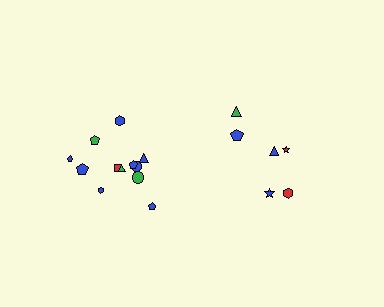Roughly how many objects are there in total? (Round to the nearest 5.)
Roughly 20 objects in total.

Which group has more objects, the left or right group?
The left group.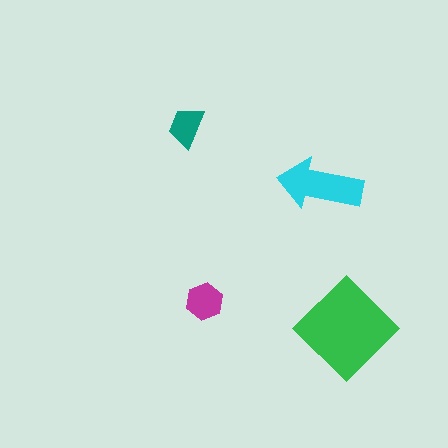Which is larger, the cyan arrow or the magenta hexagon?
The cyan arrow.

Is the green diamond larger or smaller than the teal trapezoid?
Larger.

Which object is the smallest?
The teal trapezoid.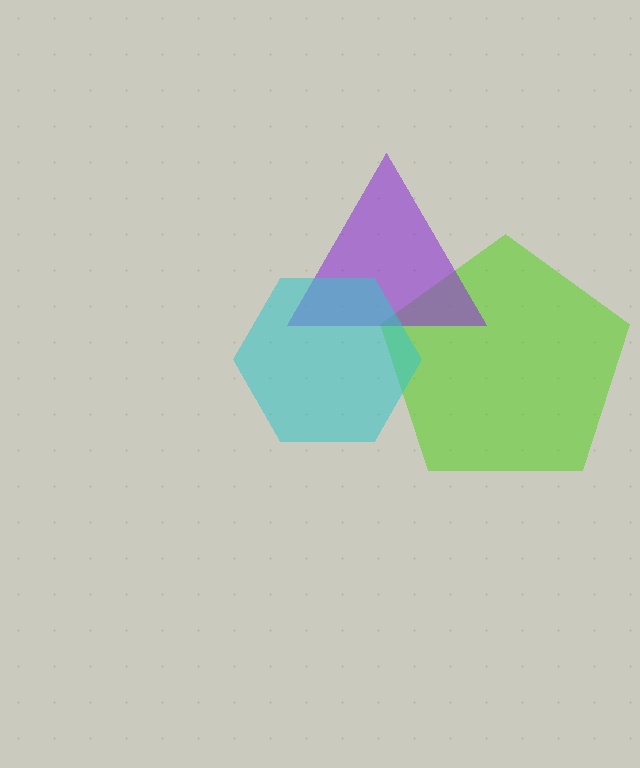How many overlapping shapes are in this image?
There are 3 overlapping shapes in the image.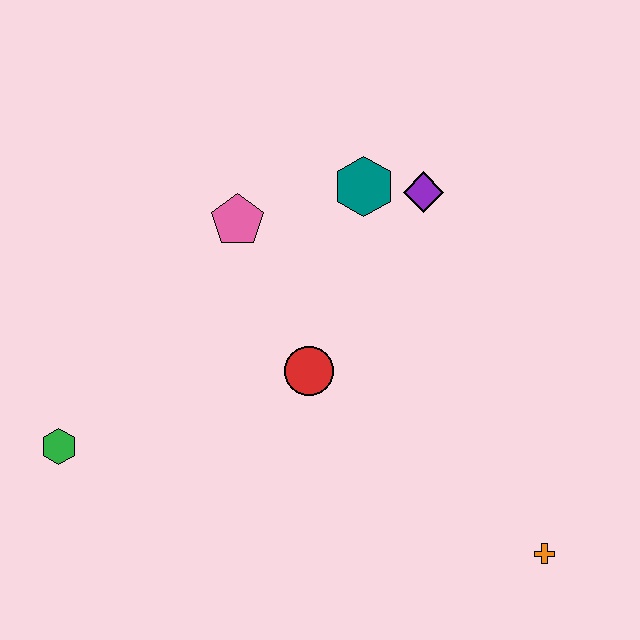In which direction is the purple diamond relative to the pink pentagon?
The purple diamond is to the right of the pink pentagon.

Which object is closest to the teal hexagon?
The purple diamond is closest to the teal hexagon.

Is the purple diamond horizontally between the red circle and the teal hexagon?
No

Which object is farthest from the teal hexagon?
The orange cross is farthest from the teal hexagon.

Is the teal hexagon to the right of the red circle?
Yes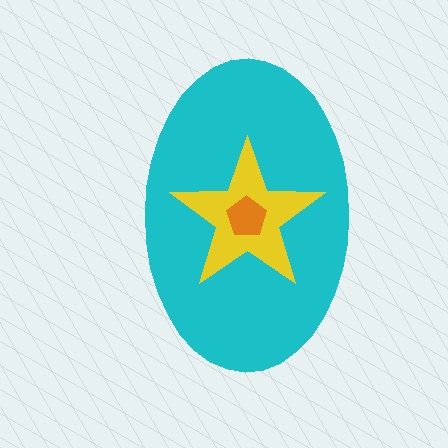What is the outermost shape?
The cyan ellipse.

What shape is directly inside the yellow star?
The orange pentagon.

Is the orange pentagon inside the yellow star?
Yes.